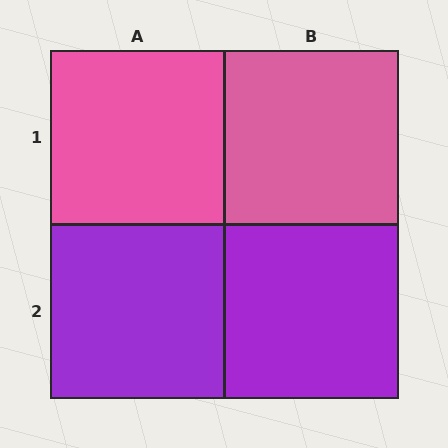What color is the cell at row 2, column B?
Purple.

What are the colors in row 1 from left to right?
Pink, pink.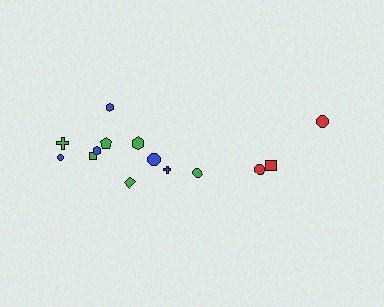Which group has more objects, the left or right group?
The left group.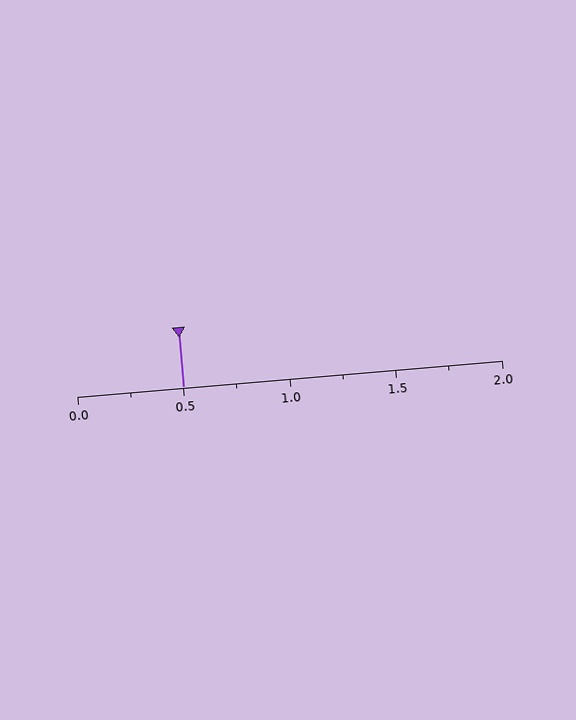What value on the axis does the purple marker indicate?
The marker indicates approximately 0.5.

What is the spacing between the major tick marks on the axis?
The major ticks are spaced 0.5 apart.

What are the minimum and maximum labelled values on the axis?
The axis runs from 0.0 to 2.0.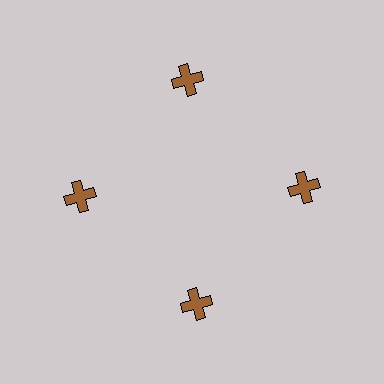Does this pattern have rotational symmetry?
Yes, this pattern has 4-fold rotational symmetry. It looks the same after rotating 90 degrees around the center.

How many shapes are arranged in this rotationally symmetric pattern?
There are 4 shapes, arranged in 4 groups of 1.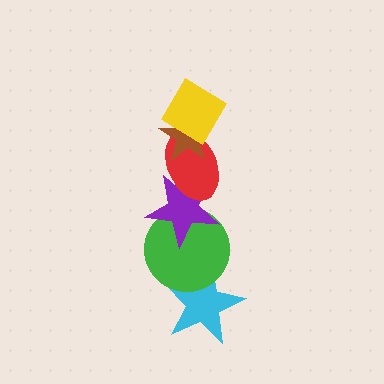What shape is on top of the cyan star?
The green circle is on top of the cyan star.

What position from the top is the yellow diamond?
The yellow diamond is 1st from the top.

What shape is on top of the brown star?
The yellow diamond is on top of the brown star.